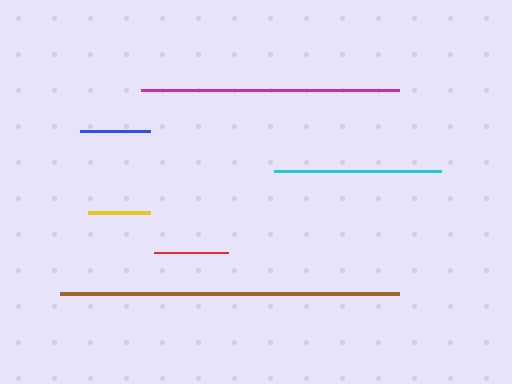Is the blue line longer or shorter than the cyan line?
The cyan line is longer than the blue line.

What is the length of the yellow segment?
The yellow segment is approximately 62 pixels long.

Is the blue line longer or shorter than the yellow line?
The blue line is longer than the yellow line.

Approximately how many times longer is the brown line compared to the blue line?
The brown line is approximately 4.9 times the length of the blue line.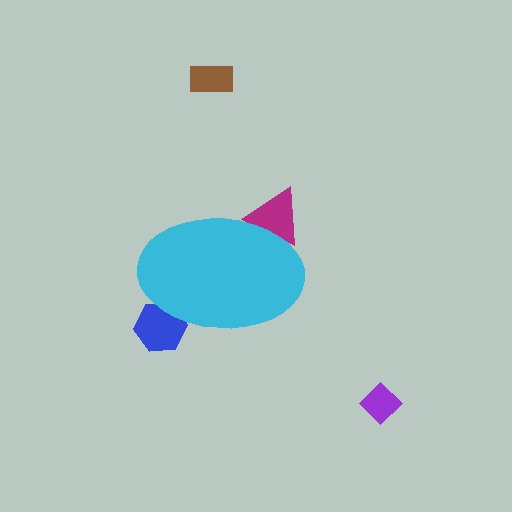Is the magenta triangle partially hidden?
Yes, the magenta triangle is partially hidden behind the cyan ellipse.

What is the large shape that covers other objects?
A cyan ellipse.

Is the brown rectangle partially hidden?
No, the brown rectangle is fully visible.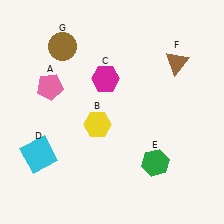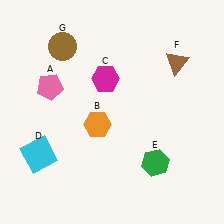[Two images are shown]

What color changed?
The hexagon (B) changed from yellow in Image 1 to orange in Image 2.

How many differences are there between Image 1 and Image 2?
There is 1 difference between the two images.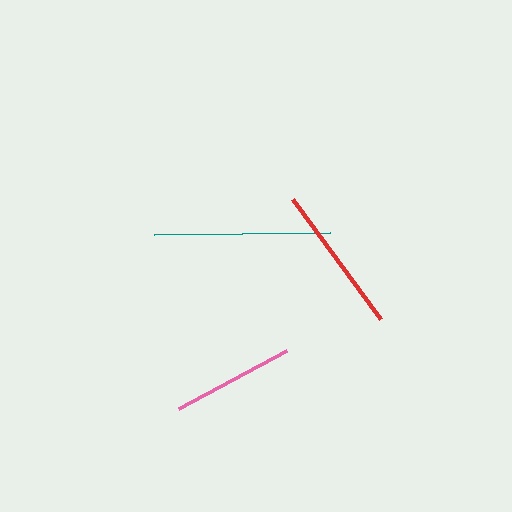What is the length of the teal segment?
The teal segment is approximately 176 pixels long.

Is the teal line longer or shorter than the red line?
The teal line is longer than the red line.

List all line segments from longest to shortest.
From longest to shortest: teal, red, pink.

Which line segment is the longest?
The teal line is the longest at approximately 176 pixels.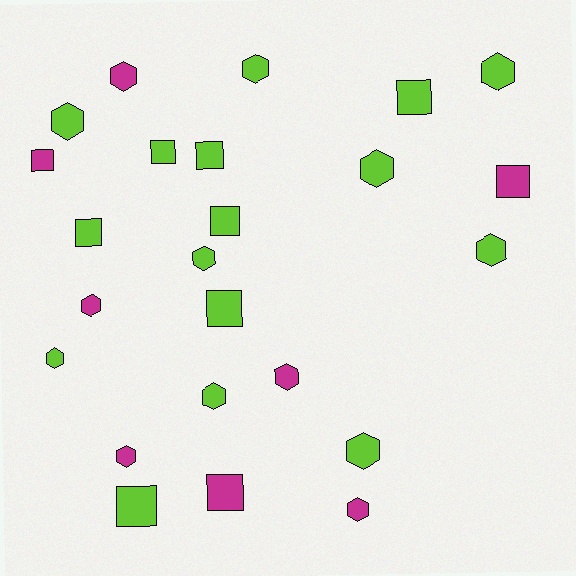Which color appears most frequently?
Lime, with 16 objects.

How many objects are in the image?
There are 24 objects.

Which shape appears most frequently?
Hexagon, with 14 objects.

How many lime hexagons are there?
There are 9 lime hexagons.